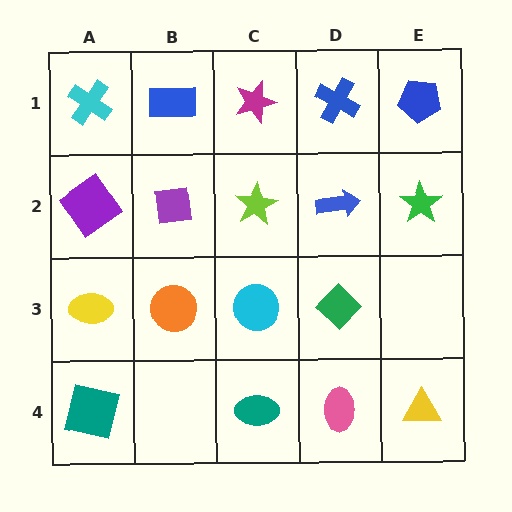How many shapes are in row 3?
4 shapes.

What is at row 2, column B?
A purple square.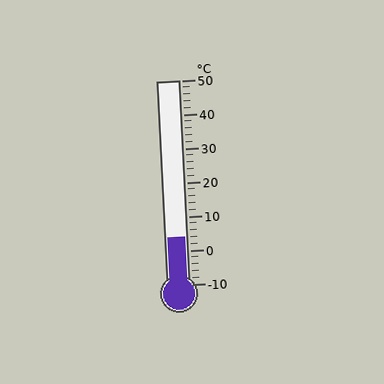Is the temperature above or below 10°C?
The temperature is below 10°C.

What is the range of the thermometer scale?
The thermometer scale ranges from -10°C to 50°C.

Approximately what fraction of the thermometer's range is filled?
The thermometer is filled to approximately 25% of its range.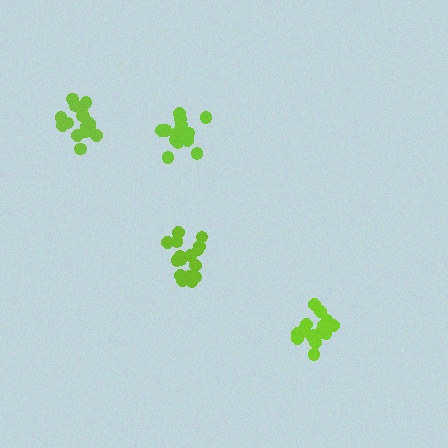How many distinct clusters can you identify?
There are 4 distinct clusters.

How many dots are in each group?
Group 1: 16 dots, Group 2: 17 dots, Group 3: 18 dots, Group 4: 17 dots (68 total).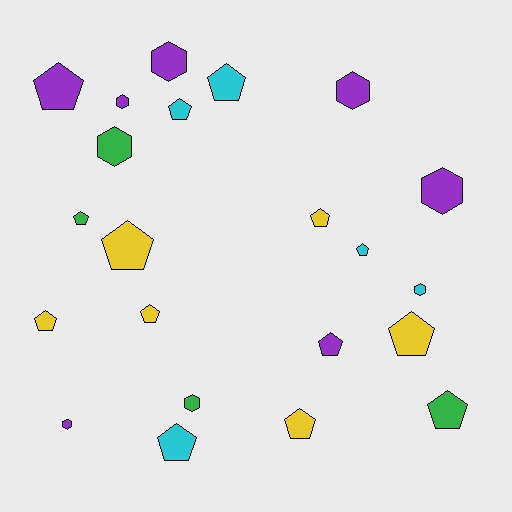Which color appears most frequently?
Purple, with 7 objects.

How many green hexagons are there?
There are 2 green hexagons.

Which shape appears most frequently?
Pentagon, with 14 objects.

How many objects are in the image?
There are 22 objects.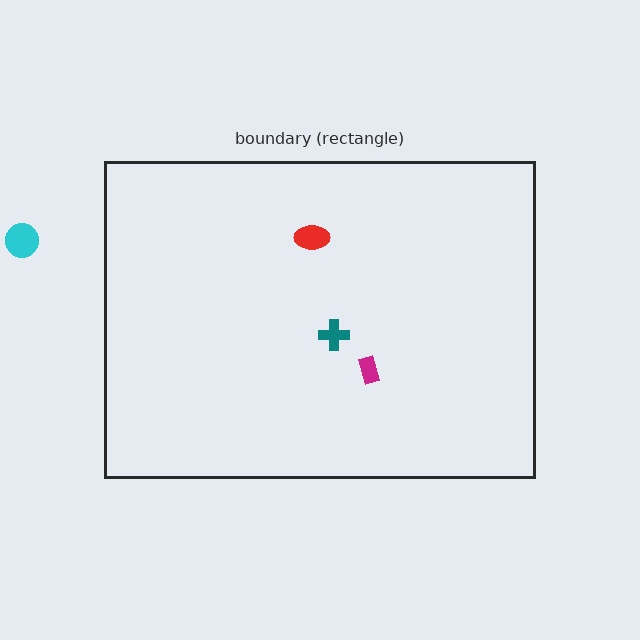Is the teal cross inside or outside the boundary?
Inside.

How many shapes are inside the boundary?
3 inside, 1 outside.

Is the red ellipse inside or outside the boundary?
Inside.